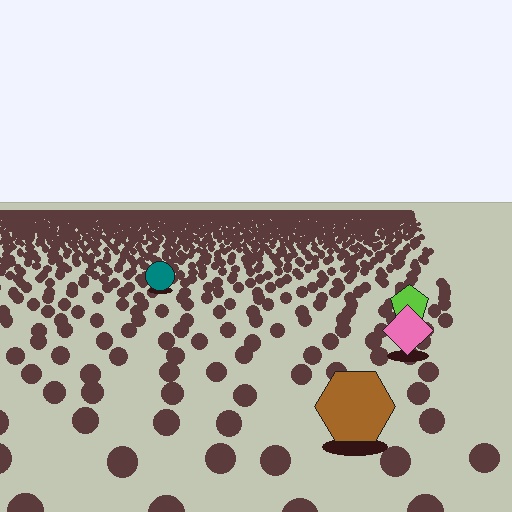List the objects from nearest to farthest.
From nearest to farthest: the brown hexagon, the pink diamond, the lime pentagon, the teal circle.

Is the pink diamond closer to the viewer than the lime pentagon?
Yes. The pink diamond is closer — you can tell from the texture gradient: the ground texture is coarser near it.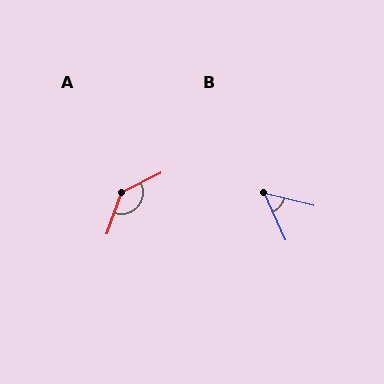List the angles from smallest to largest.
B (52°), A (136°).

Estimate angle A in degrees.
Approximately 136 degrees.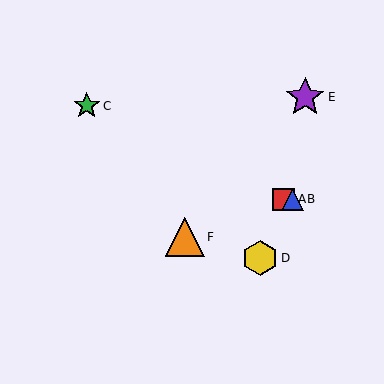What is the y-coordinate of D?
Object D is at y≈258.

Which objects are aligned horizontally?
Objects A, B are aligned horizontally.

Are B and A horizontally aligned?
Yes, both are at y≈199.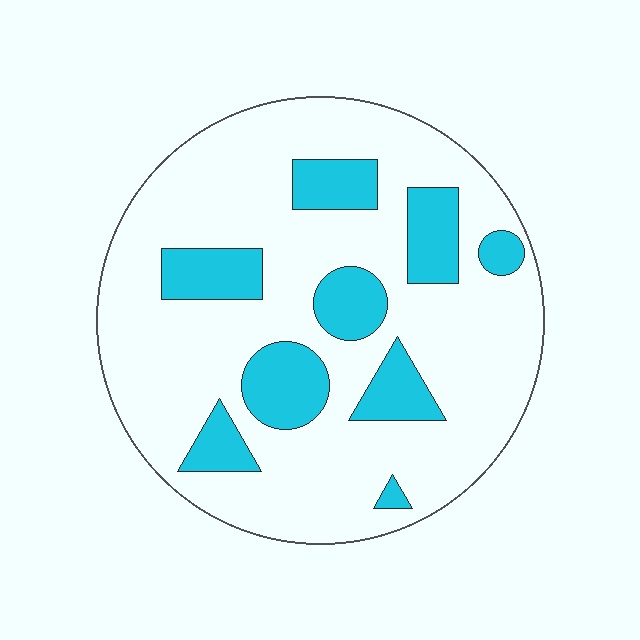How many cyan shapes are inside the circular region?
9.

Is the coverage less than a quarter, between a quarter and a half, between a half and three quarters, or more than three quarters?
Less than a quarter.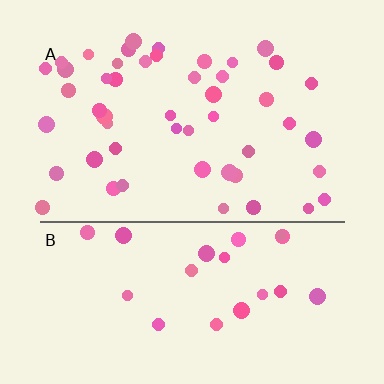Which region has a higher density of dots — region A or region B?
A (the top).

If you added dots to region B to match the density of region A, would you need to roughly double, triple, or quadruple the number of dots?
Approximately double.